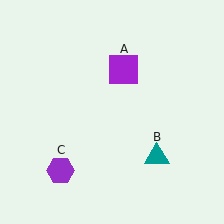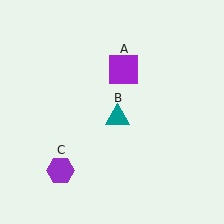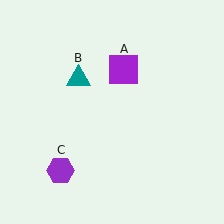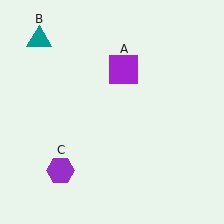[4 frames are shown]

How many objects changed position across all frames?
1 object changed position: teal triangle (object B).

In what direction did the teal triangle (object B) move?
The teal triangle (object B) moved up and to the left.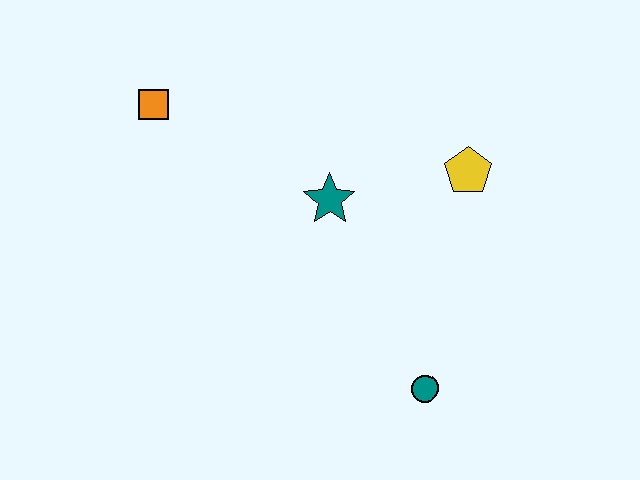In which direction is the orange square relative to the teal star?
The orange square is to the left of the teal star.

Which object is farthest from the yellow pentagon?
The orange square is farthest from the yellow pentagon.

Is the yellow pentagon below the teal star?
No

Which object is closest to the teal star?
The yellow pentagon is closest to the teal star.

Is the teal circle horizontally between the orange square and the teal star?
No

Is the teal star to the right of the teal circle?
No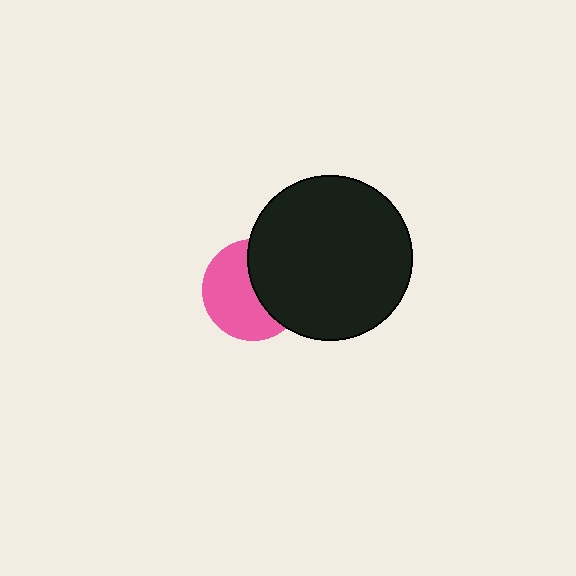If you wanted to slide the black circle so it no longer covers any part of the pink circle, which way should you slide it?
Slide it right — that is the most direct way to separate the two shapes.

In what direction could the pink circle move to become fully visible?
The pink circle could move left. That would shift it out from behind the black circle entirely.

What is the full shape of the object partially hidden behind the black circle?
The partially hidden object is a pink circle.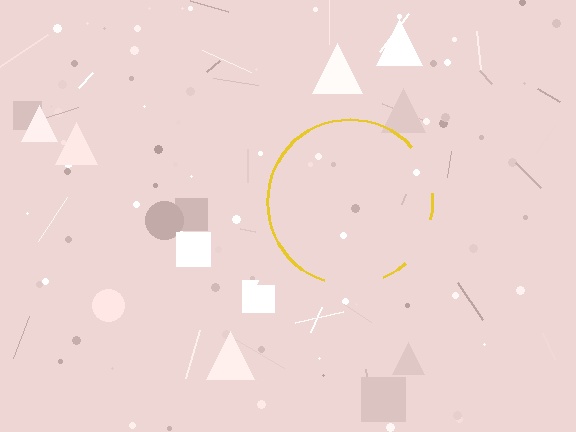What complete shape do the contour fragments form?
The contour fragments form a circle.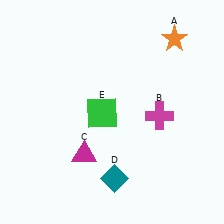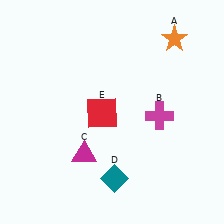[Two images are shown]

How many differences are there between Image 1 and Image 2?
There is 1 difference between the two images.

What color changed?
The square (E) changed from green in Image 1 to red in Image 2.